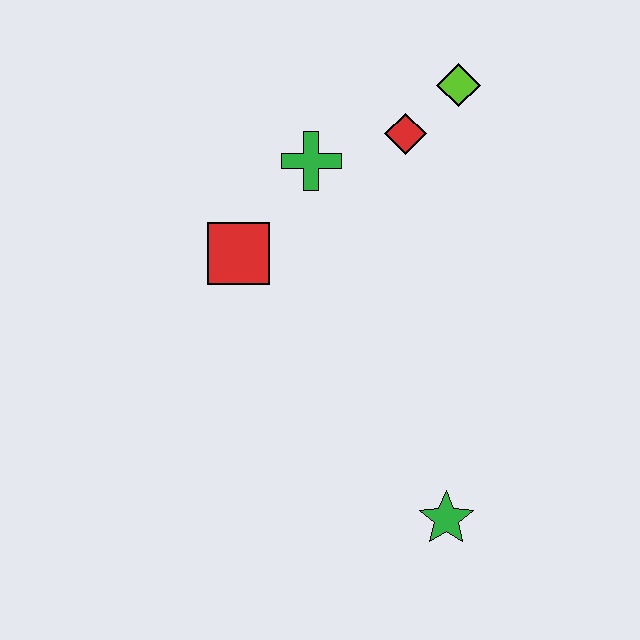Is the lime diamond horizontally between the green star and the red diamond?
No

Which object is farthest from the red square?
The green star is farthest from the red square.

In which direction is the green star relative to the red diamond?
The green star is below the red diamond.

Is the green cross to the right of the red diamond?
No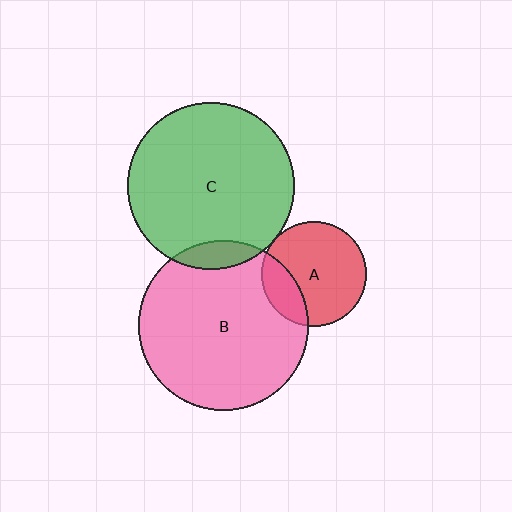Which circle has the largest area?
Circle B (pink).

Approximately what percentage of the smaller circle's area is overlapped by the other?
Approximately 5%.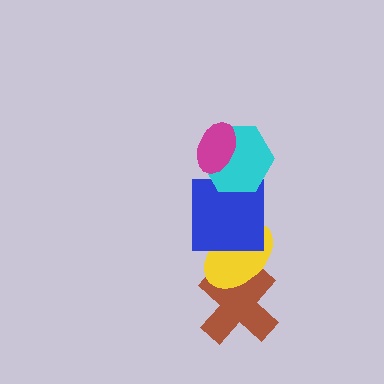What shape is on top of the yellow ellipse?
The blue square is on top of the yellow ellipse.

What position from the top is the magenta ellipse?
The magenta ellipse is 1st from the top.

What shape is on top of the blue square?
The cyan hexagon is on top of the blue square.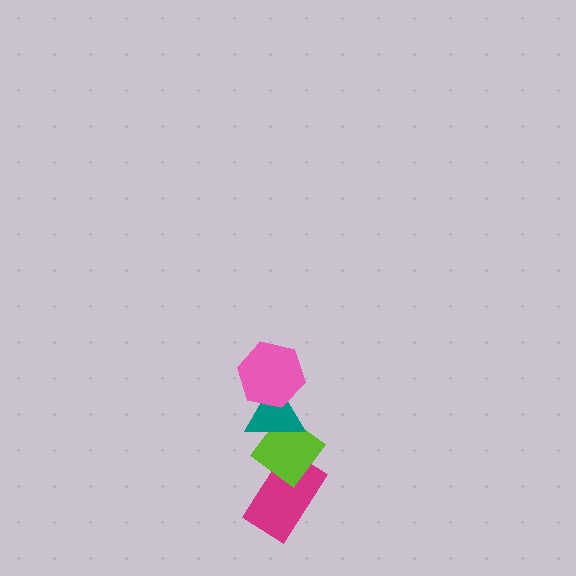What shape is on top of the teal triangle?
The pink hexagon is on top of the teal triangle.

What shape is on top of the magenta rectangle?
The lime diamond is on top of the magenta rectangle.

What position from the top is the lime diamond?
The lime diamond is 3rd from the top.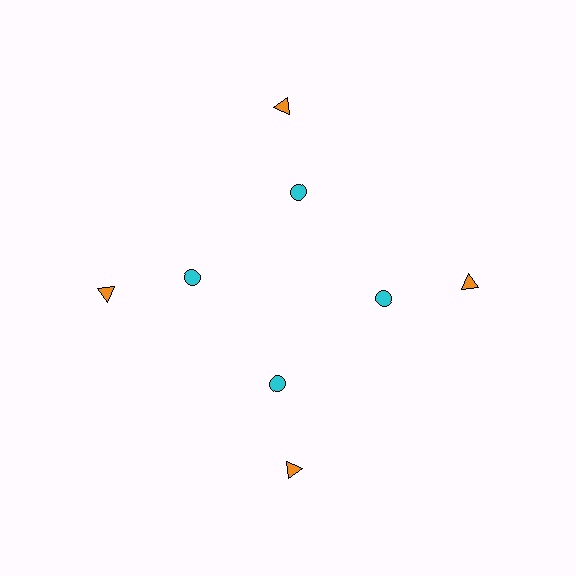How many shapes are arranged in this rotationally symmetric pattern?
There are 8 shapes, arranged in 4 groups of 2.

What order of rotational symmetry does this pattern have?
This pattern has 4-fold rotational symmetry.